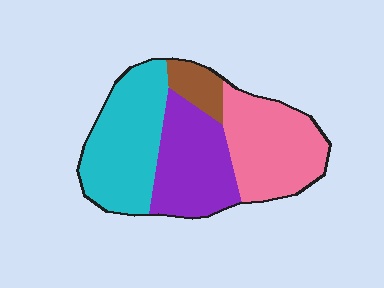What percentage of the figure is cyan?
Cyan covers around 35% of the figure.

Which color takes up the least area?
Brown, at roughly 10%.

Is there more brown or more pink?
Pink.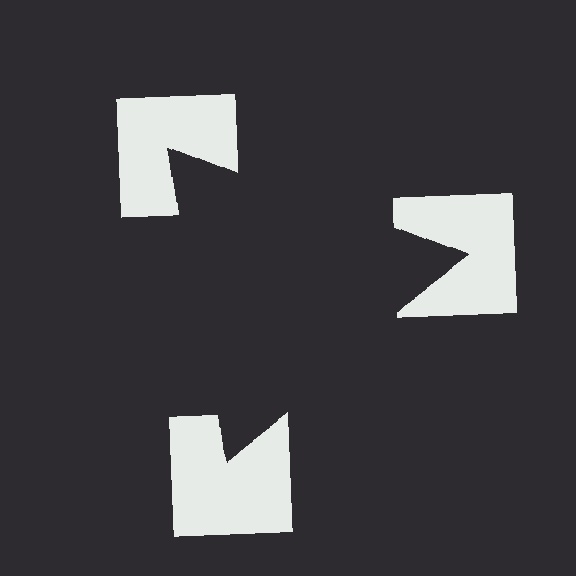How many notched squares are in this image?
There are 3 — one at each vertex of the illusory triangle.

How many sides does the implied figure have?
3 sides.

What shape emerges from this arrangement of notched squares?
An illusory triangle — its edges are inferred from the aligned wedge cuts in the notched squares, not physically drawn.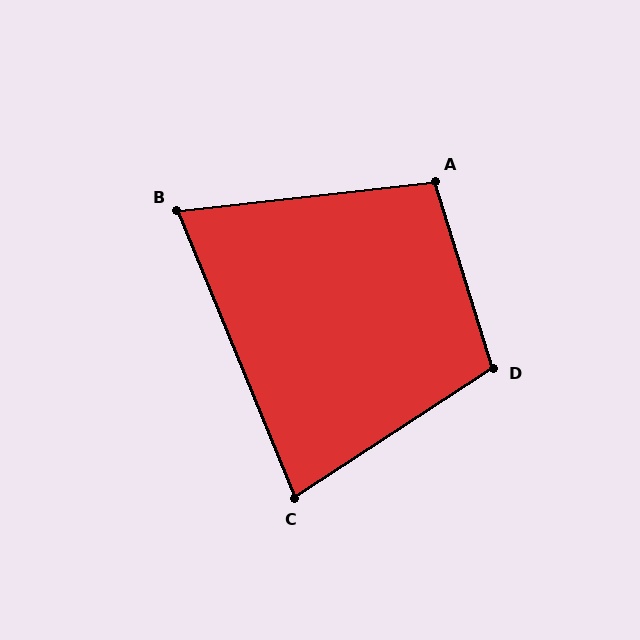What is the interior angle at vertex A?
Approximately 101 degrees (obtuse).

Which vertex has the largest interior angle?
D, at approximately 106 degrees.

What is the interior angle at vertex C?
Approximately 79 degrees (acute).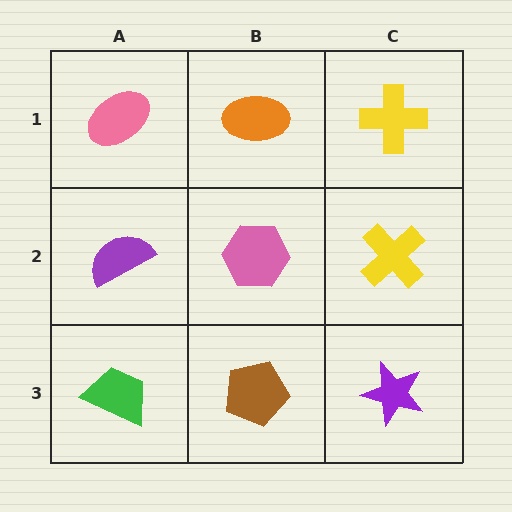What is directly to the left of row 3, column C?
A brown pentagon.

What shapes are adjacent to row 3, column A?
A purple semicircle (row 2, column A), a brown pentagon (row 3, column B).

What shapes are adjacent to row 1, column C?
A yellow cross (row 2, column C), an orange ellipse (row 1, column B).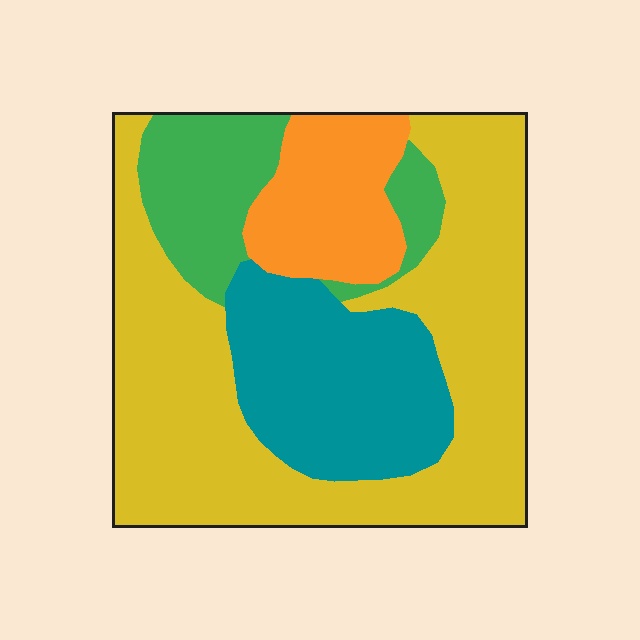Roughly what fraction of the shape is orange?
Orange covers around 15% of the shape.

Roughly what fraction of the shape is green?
Green covers about 15% of the shape.